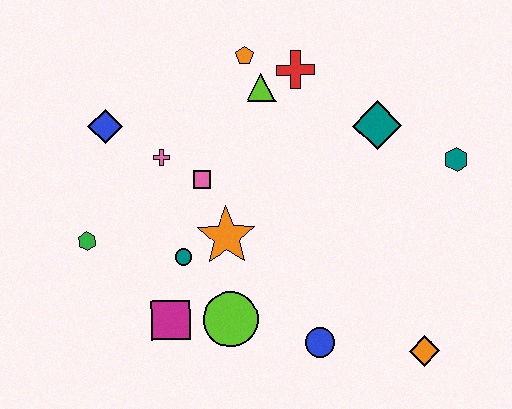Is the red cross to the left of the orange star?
No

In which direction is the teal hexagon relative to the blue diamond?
The teal hexagon is to the right of the blue diamond.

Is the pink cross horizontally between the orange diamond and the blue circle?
No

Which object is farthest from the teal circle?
The teal hexagon is farthest from the teal circle.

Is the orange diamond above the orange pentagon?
No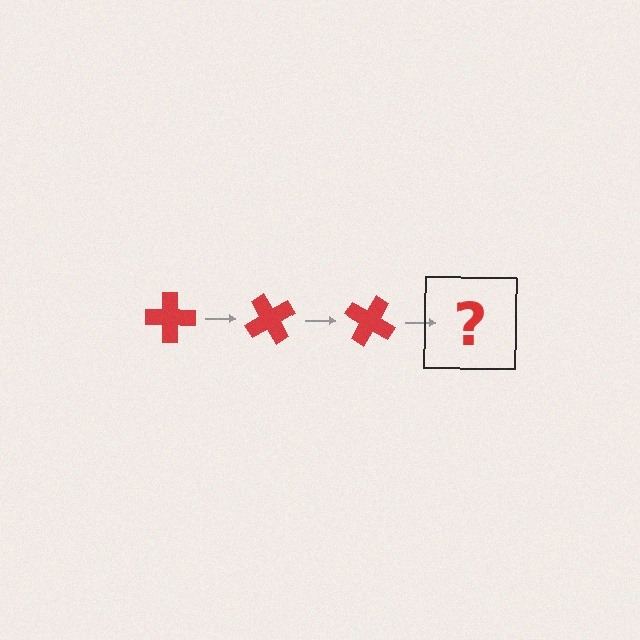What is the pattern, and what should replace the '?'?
The pattern is that the cross rotates 60 degrees each step. The '?' should be a red cross rotated 180 degrees.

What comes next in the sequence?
The next element should be a red cross rotated 180 degrees.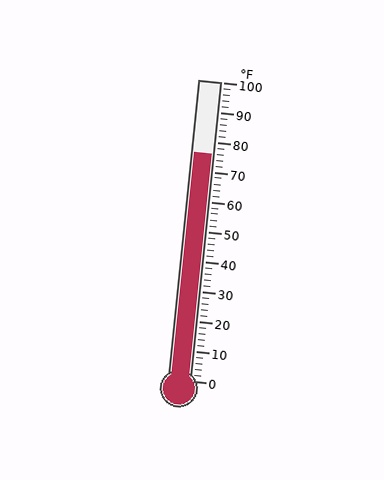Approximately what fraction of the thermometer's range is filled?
The thermometer is filled to approximately 75% of its range.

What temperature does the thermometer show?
The thermometer shows approximately 76°F.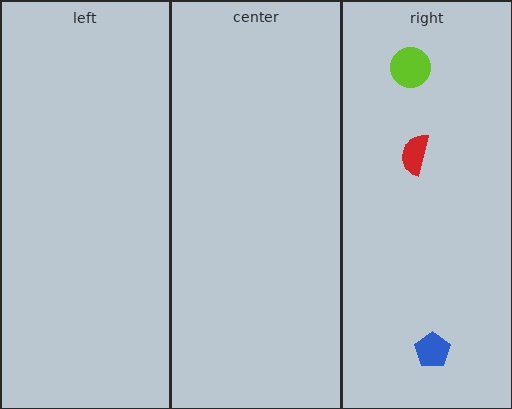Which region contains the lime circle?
The right region.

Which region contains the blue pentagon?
The right region.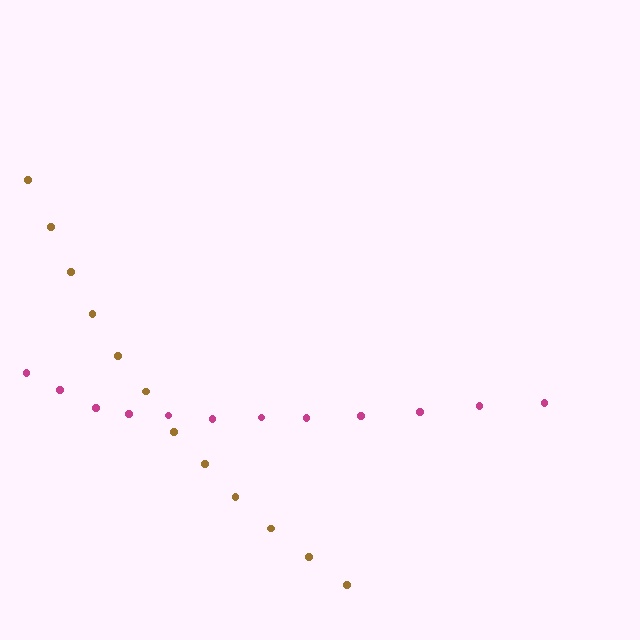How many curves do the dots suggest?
There are 2 distinct paths.